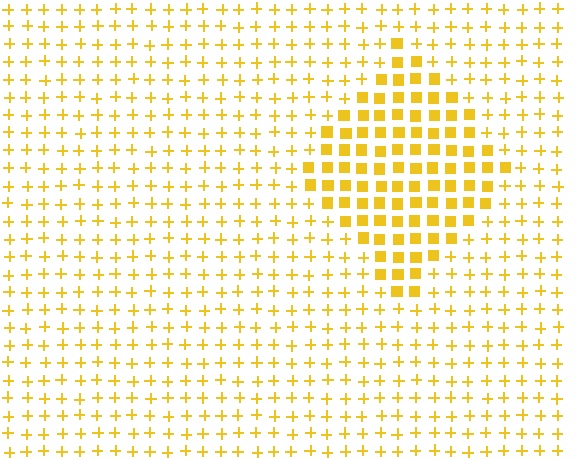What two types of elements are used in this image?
The image uses squares inside the diamond region and plus signs outside it.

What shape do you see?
I see a diamond.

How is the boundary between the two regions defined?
The boundary is defined by a change in element shape: squares inside vs. plus signs outside. All elements share the same color and spacing.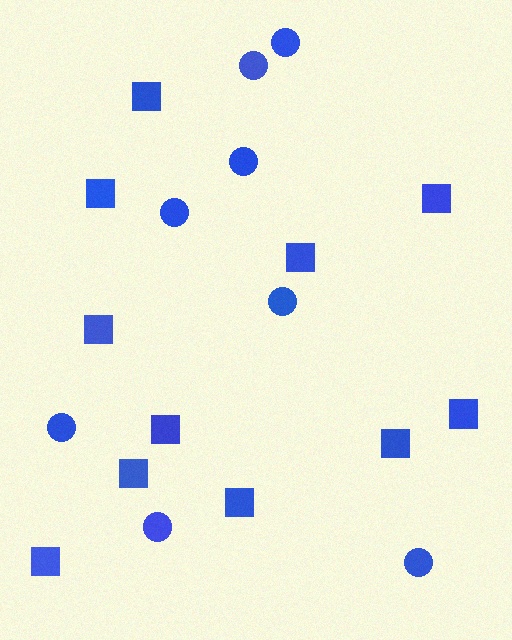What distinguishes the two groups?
There are 2 groups: one group of circles (8) and one group of squares (11).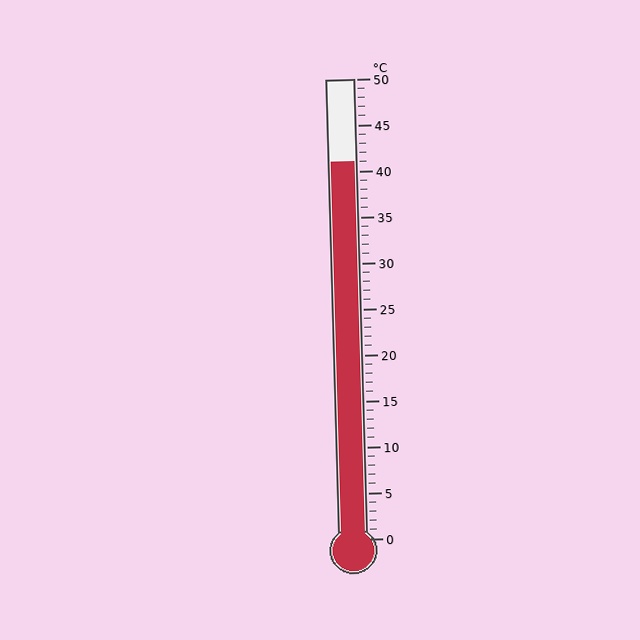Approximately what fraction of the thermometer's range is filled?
The thermometer is filled to approximately 80% of its range.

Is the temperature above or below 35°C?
The temperature is above 35°C.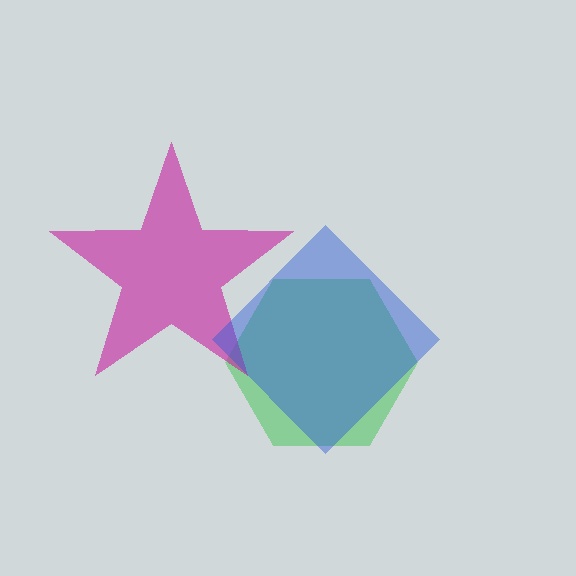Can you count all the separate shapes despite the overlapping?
Yes, there are 3 separate shapes.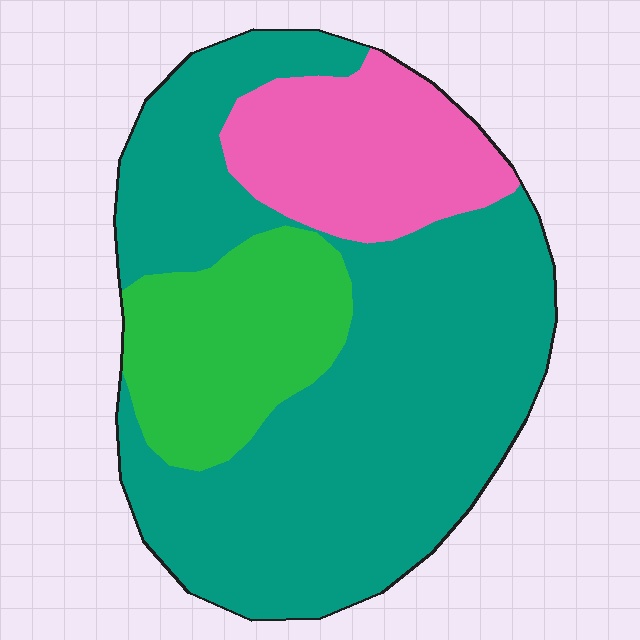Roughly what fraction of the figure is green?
Green takes up about one fifth (1/5) of the figure.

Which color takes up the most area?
Teal, at roughly 65%.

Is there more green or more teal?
Teal.